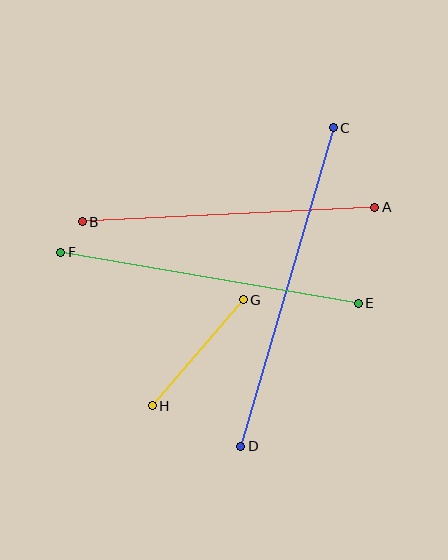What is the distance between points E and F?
The distance is approximately 302 pixels.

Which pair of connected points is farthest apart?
Points C and D are farthest apart.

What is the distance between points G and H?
The distance is approximately 140 pixels.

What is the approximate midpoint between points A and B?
The midpoint is at approximately (228, 214) pixels.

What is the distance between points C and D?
The distance is approximately 331 pixels.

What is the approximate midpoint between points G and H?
The midpoint is at approximately (198, 353) pixels.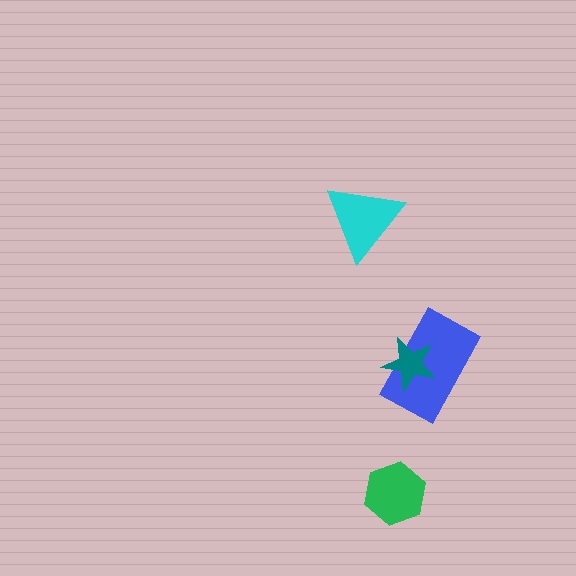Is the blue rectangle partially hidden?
Yes, it is partially covered by another shape.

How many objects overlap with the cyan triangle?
0 objects overlap with the cyan triangle.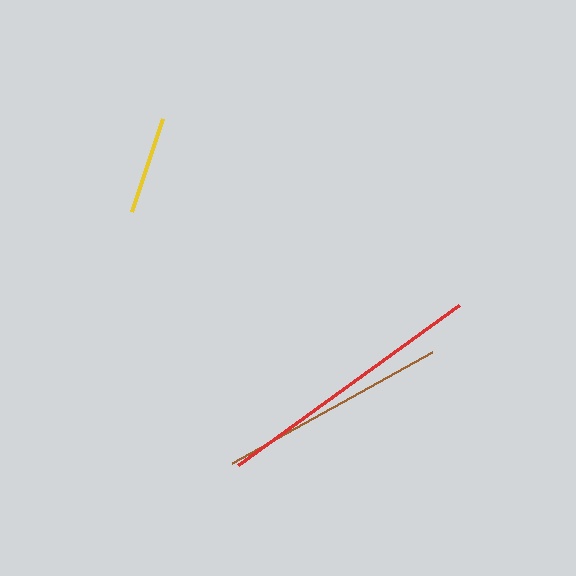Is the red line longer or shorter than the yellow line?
The red line is longer than the yellow line.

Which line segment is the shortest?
The yellow line is the shortest at approximately 98 pixels.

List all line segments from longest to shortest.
From longest to shortest: red, brown, yellow.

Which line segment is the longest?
The red line is the longest at approximately 273 pixels.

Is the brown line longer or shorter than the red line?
The red line is longer than the brown line.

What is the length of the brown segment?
The brown segment is approximately 229 pixels long.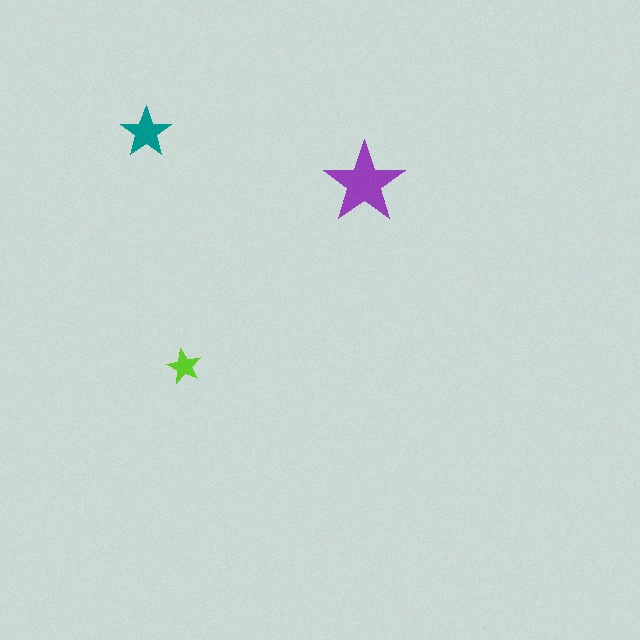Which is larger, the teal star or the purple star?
The purple one.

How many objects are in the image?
There are 3 objects in the image.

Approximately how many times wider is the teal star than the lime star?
About 1.5 times wider.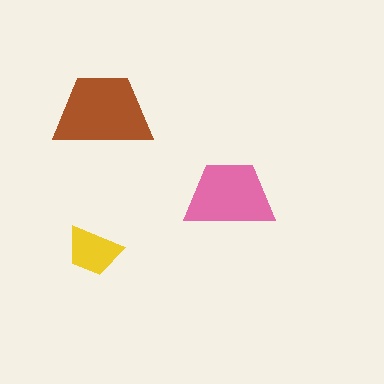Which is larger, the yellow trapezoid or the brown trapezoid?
The brown one.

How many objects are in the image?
There are 3 objects in the image.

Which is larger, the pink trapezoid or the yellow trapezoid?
The pink one.